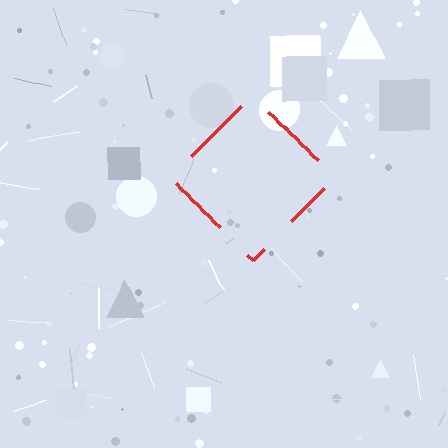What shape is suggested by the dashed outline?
The dashed outline suggests a diamond.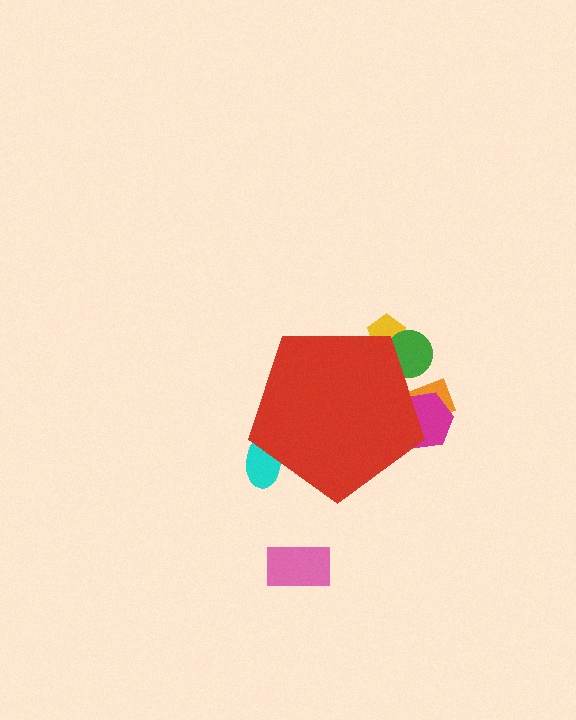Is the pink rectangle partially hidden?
No, the pink rectangle is fully visible.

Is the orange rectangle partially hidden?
Yes, the orange rectangle is partially hidden behind the red pentagon.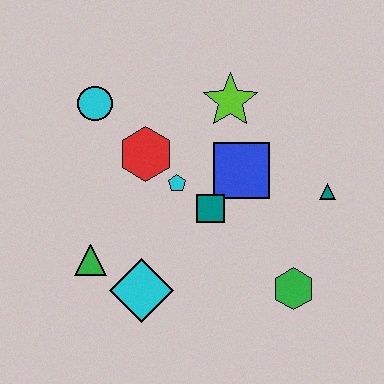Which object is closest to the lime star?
The blue square is closest to the lime star.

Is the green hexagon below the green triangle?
Yes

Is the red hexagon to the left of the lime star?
Yes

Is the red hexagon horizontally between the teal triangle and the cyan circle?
Yes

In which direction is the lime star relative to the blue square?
The lime star is above the blue square.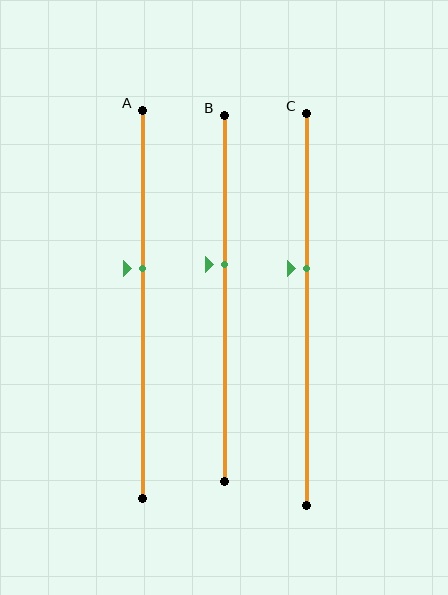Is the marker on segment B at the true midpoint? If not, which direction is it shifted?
No, the marker on segment B is shifted upward by about 9% of the segment length.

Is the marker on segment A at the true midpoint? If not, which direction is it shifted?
No, the marker on segment A is shifted upward by about 9% of the segment length.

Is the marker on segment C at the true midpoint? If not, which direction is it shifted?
No, the marker on segment C is shifted upward by about 11% of the segment length.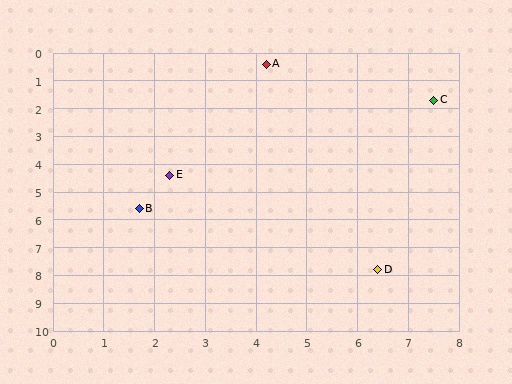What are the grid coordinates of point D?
Point D is at approximately (6.4, 7.8).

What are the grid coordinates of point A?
Point A is at approximately (4.2, 0.4).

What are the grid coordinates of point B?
Point B is at approximately (1.7, 5.6).